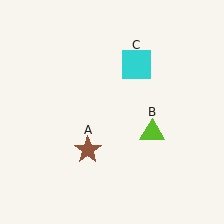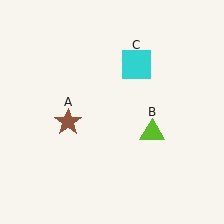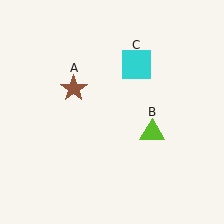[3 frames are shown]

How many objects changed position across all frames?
1 object changed position: brown star (object A).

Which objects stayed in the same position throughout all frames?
Lime triangle (object B) and cyan square (object C) remained stationary.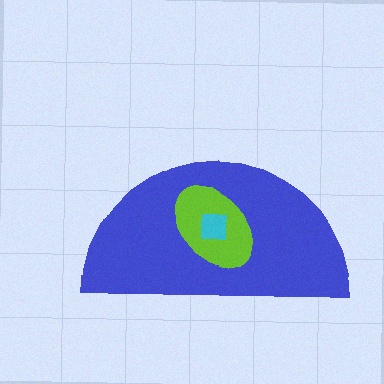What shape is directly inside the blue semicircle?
The lime ellipse.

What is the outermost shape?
The blue semicircle.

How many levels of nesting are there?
3.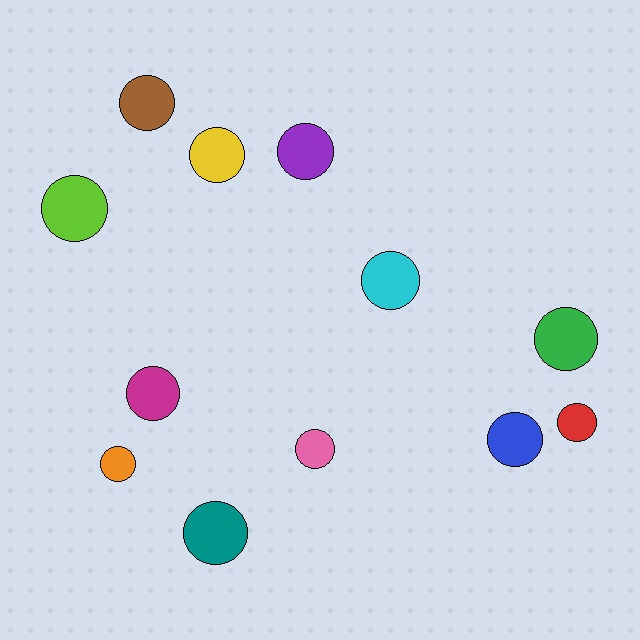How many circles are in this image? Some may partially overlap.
There are 12 circles.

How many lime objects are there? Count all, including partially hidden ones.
There is 1 lime object.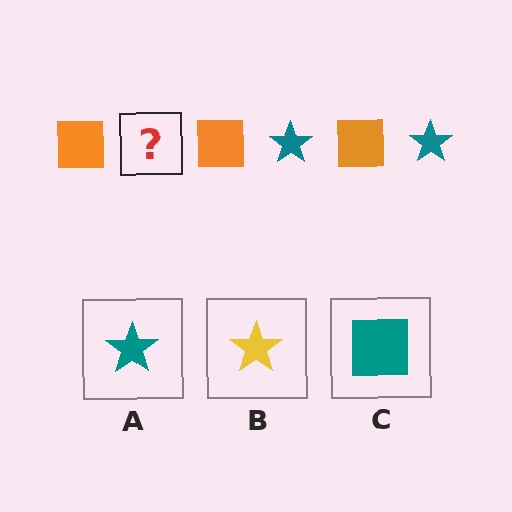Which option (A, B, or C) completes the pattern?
A.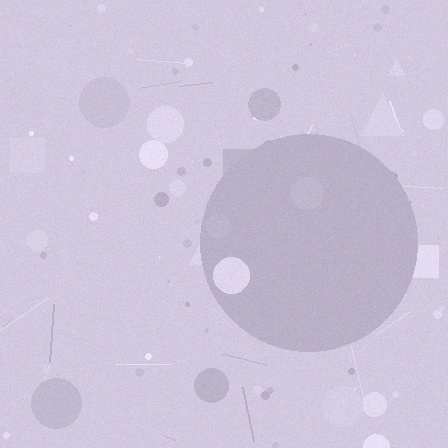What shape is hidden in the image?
A circle is hidden in the image.